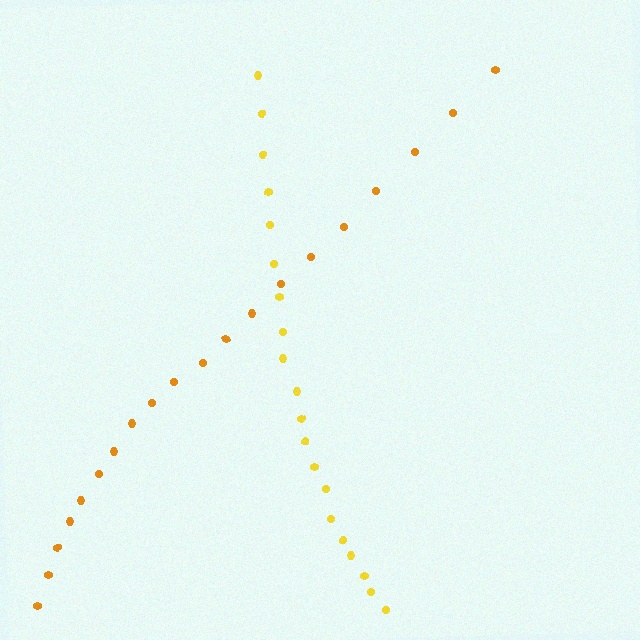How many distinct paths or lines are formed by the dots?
There are 2 distinct paths.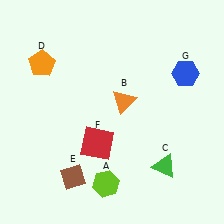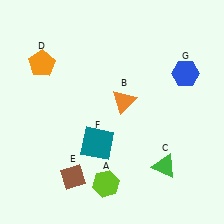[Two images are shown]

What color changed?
The square (F) changed from red in Image 1 to teal in Image 2.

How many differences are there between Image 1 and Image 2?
There is 1 difference between the two images.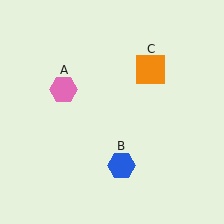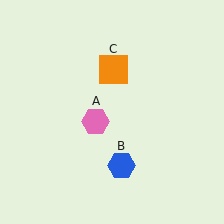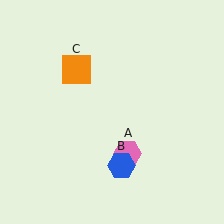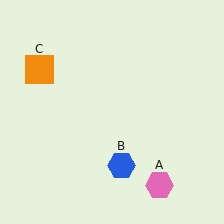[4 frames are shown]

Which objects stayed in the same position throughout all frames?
Blue hexagon (object B) remained stationary.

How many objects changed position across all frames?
2 objects changed position: pink hexagon (object A), orange square (object C).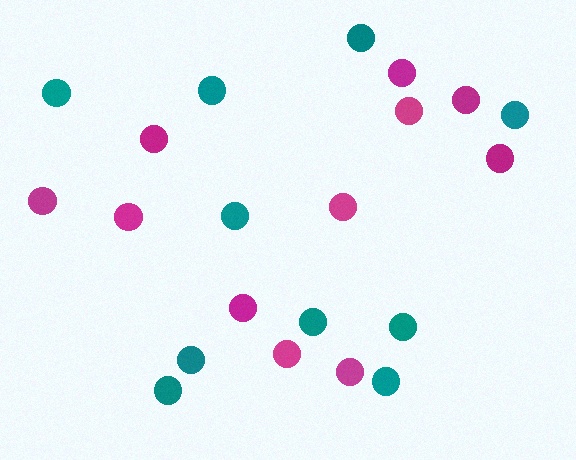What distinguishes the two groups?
There are 2 groups: one group of magenta circles (11) and one group of teal circles (10).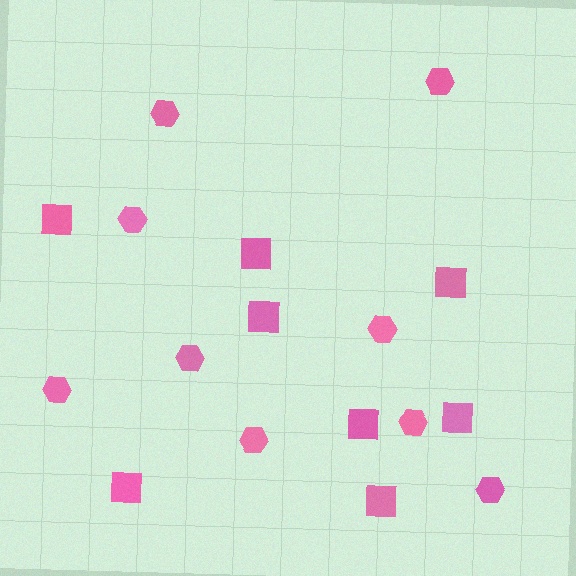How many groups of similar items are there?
There are 2 groups: one group of hexagons (9) and one group of squares (8).